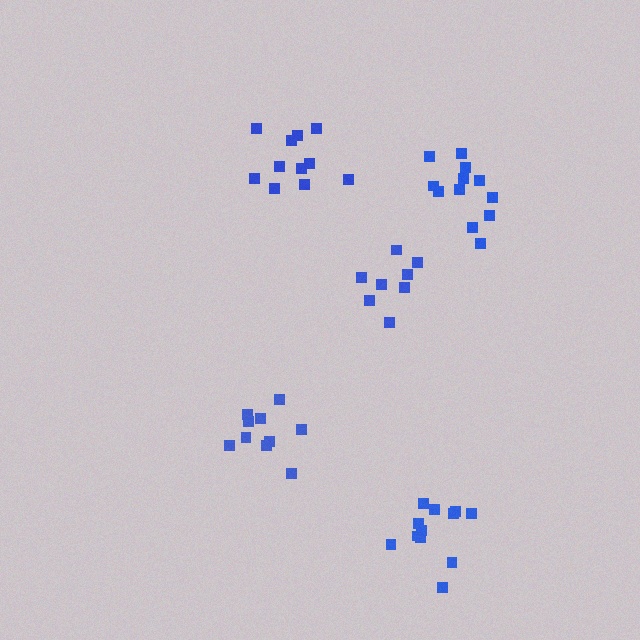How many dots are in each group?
Group 1: 8 dots, Group 2: 12 dots, Group 3: 11 dots, Group 4: 10 dots, Group 5: 12 dots (53 total).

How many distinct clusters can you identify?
There are 5 distinct clusters.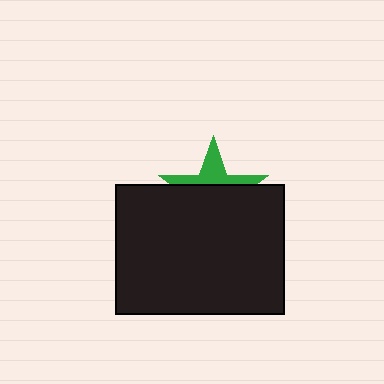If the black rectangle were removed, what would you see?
You would see the complete green star.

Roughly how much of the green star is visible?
A small part of it is visible (roughly 35%).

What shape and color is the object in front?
The object in front is a black rectangle.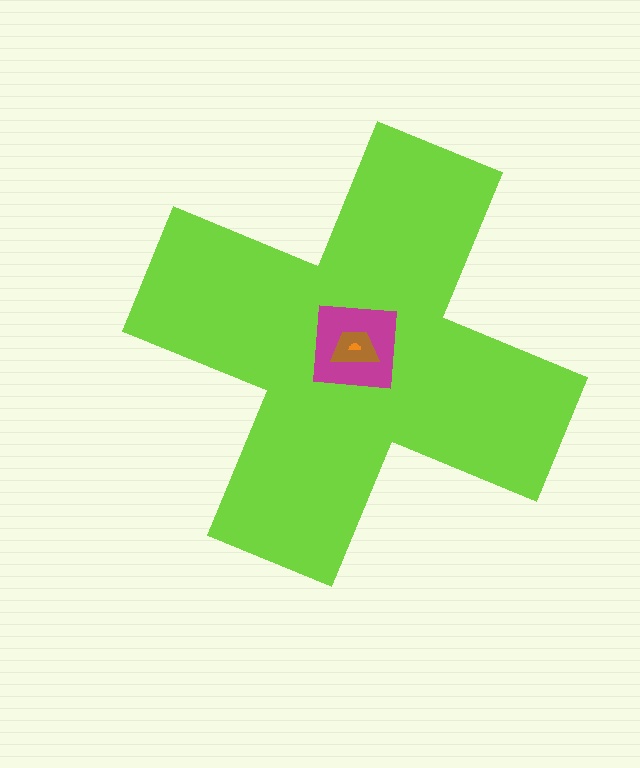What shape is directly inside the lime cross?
The magenta square.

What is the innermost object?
The orange semicircle.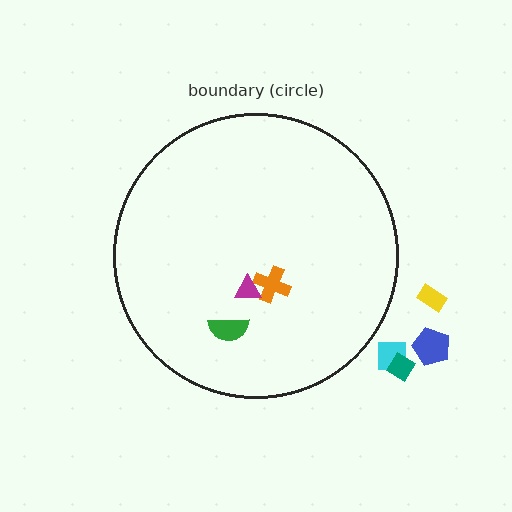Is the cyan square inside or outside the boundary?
Outside.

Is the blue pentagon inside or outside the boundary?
Outside.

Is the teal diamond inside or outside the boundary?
Outside.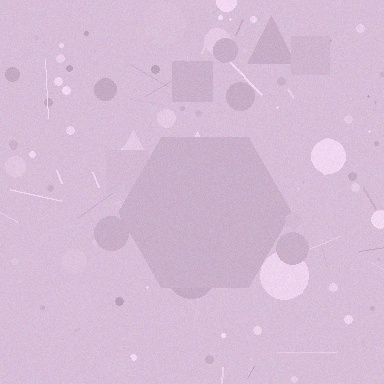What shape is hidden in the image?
A hexagon is hidden in the image.